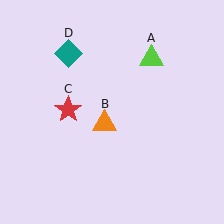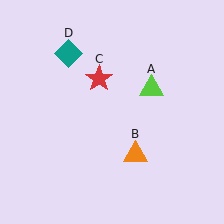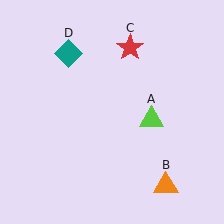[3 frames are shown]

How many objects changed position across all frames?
3 objects changed position: lime triangle (object A), orange triangle (object B), red star (object C).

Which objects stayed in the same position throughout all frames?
Teal diamond (object D) remained stationary.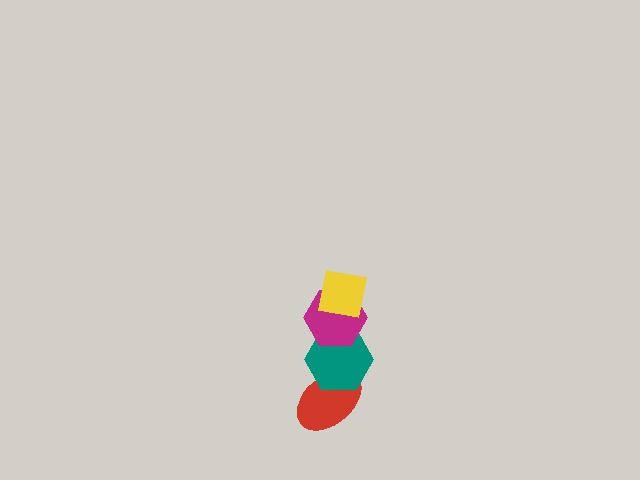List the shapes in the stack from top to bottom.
From top to bottom: the yellow square, the magenta hexagon, the teal hexagon, the red ellipse.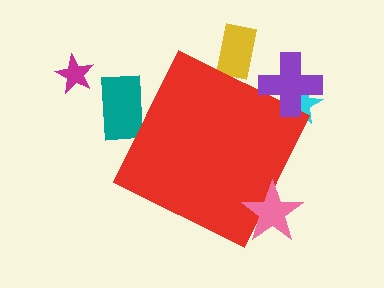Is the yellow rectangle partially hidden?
Yes, the yellow rectangle is partially hidden behind the red diamond.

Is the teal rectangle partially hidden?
Yes, the teal rectangle is partially hidden behind the red diamond.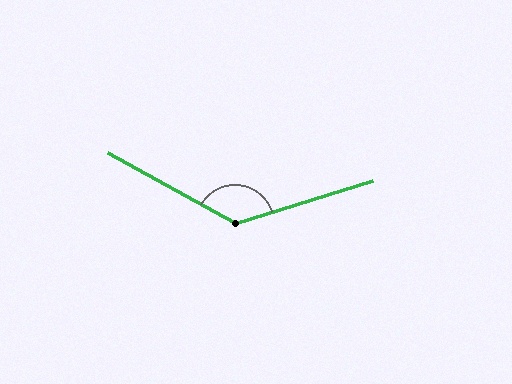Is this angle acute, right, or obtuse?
It is obtuse.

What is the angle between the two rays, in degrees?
Approximately 133 degrees.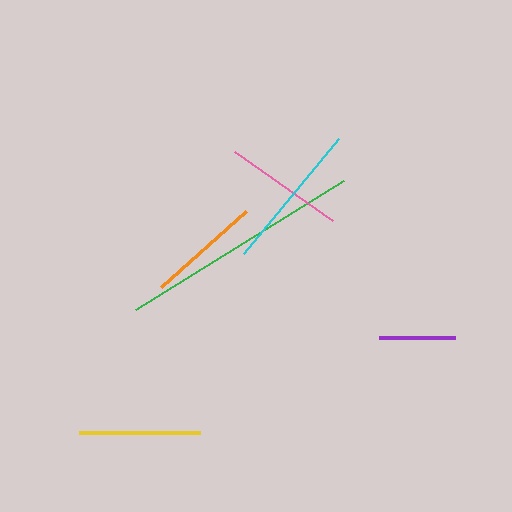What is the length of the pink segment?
The pink segment is approximately 120 pixels long.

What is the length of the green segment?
The green segment is approximately 245 pixels long.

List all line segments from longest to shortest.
From longest to shortest: green, cyan, yellow, pink, orange, purple.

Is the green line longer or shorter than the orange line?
The green line is longer than the orange line.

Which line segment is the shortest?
The purple line is the shortest at approximately 76 pixels.